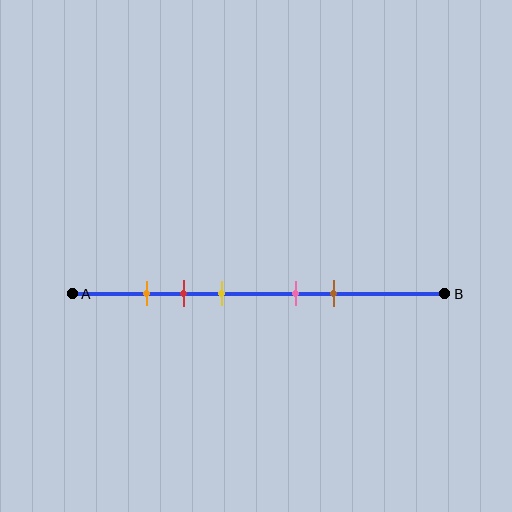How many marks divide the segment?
There are 5 marks dividing the segment.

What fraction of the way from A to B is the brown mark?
The brown mark is approximately 70% (0.7) of the way from A to B.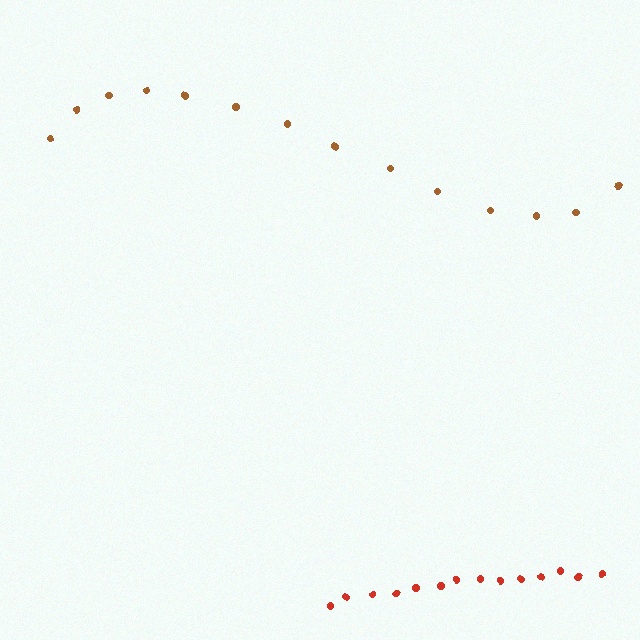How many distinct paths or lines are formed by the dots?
There are 2 distinct paths.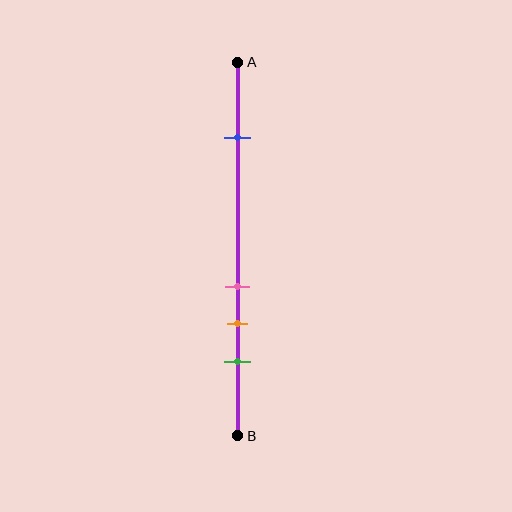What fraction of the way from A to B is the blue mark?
The blue mark is approximately 20% (0.2) of the way from A to B.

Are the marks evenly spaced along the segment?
No, the marks are not evenly spaced.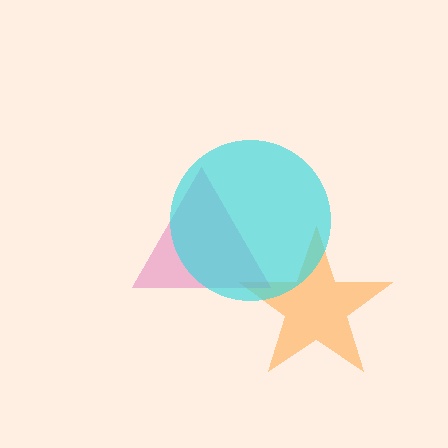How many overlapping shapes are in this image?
There are 3 overlapping shapes in the image.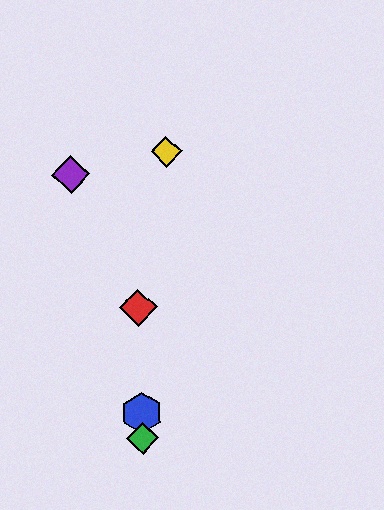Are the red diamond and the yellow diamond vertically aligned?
No, the red diamond is at x≈138 and the yellow diamond is at x≈166.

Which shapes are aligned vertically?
The red diamond, the blue hexagon, the green diamond are aligned vertically.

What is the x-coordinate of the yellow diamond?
The yellow diamond is at x≈166.